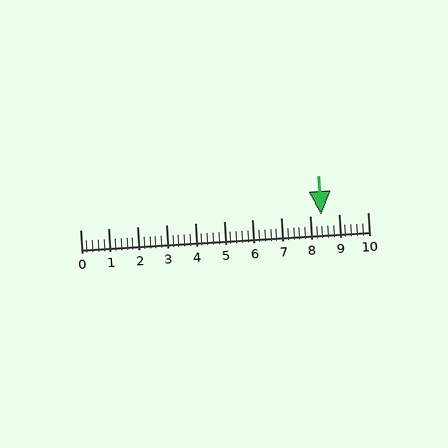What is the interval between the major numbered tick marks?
The major tick marks are spaced 1 units apart.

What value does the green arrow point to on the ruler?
The green arrow points to approximately 8.4.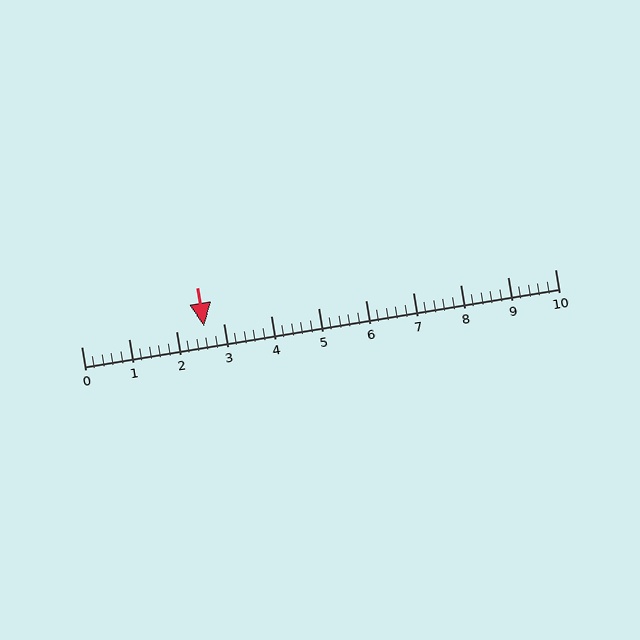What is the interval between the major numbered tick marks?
The major tick marks are spaced 1 units apart.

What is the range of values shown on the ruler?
The ruler shows values from 0 to 10.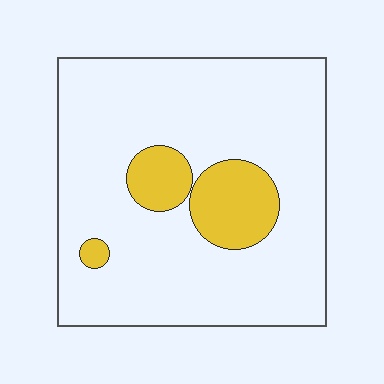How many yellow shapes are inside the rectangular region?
3.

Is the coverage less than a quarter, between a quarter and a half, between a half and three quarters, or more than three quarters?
Less than a quarter.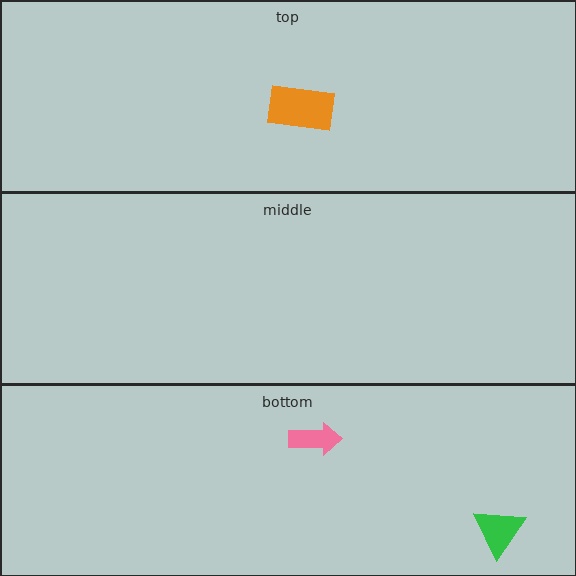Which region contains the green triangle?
The bottom region.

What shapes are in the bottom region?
The pink arrow, the green triangle.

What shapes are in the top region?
The orange rectangle.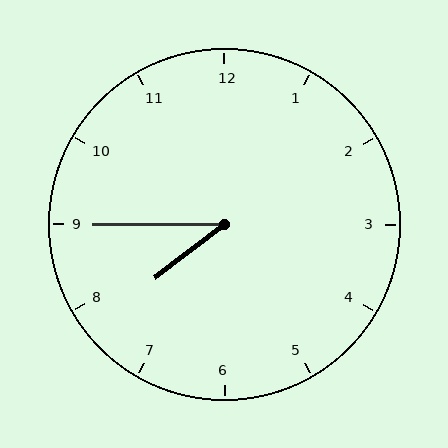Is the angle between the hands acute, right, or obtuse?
It is acute.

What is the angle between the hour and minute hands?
Approximately 38 degrees.